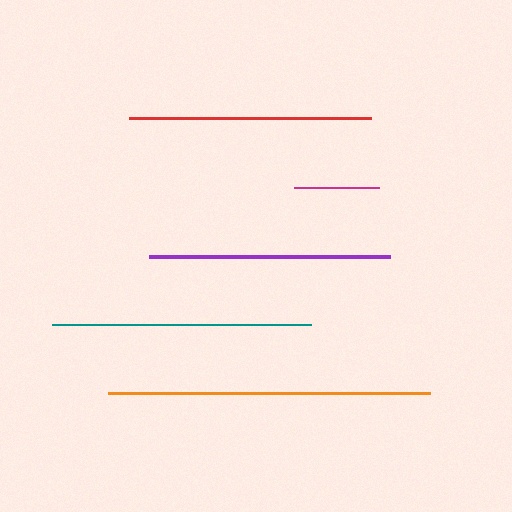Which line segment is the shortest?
The magenta line is the shortest at approximately 85 pixels.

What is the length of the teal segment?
The teal segment is approximately 259 pixels long.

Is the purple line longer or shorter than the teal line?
The teal line is longer than the purple line.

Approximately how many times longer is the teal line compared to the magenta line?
The teal line is approximately 3.0 times the length of the magenta line.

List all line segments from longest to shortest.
From longest to shortest: orange, teal, red, purple, magenta.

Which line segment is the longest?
The orange line is the longest at approximately 322 pixels.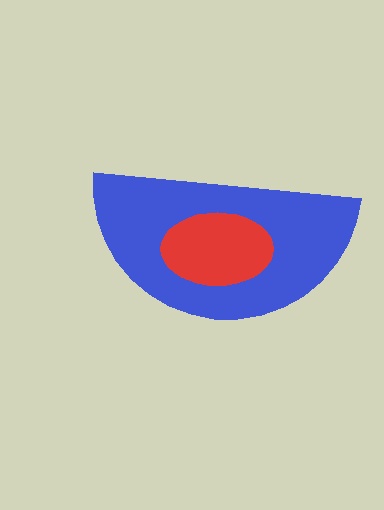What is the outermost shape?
The blue semicircle.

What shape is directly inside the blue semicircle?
The red ellipse.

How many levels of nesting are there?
2.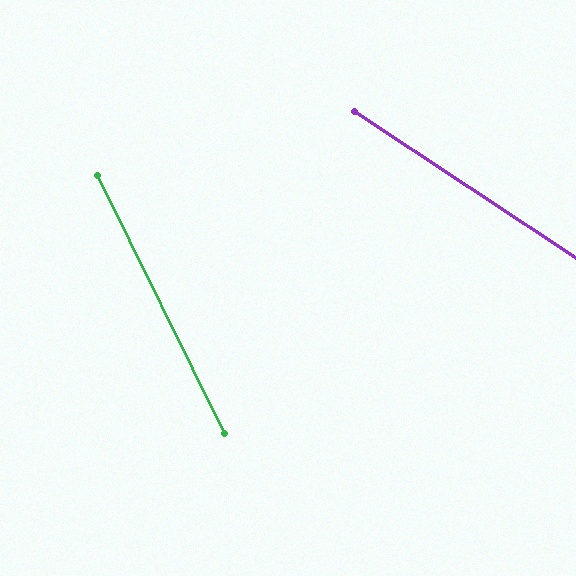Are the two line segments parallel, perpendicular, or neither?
Neither parallel nor perpendicular — they differ by about 31°.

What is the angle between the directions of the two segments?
Approximately 31 degrees.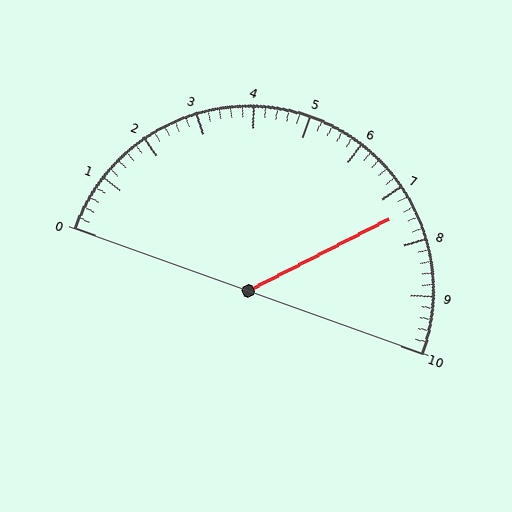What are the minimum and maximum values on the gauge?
The gauge ranges from 0 to 10.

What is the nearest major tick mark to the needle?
The nearest major tick mark is 7.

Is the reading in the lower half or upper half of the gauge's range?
The reading is in the upper half of the range (0 to 10).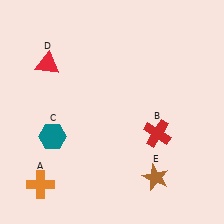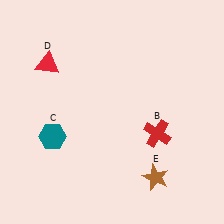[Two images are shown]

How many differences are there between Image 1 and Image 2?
There is 1 difference between the two images.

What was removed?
The orange cross (A) was removed in Image 2.